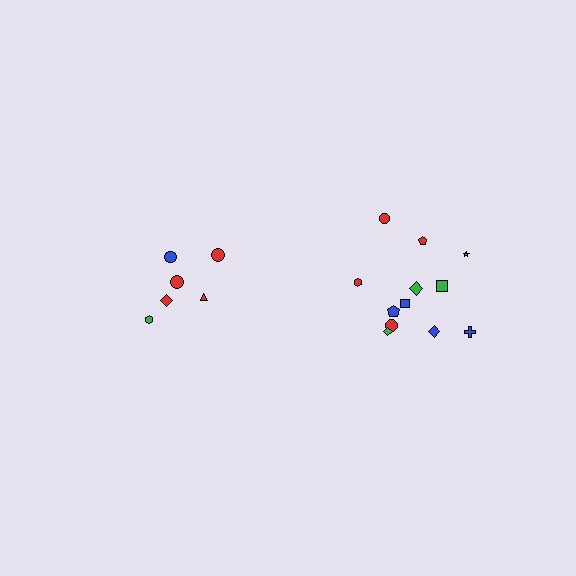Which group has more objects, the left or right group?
The right group.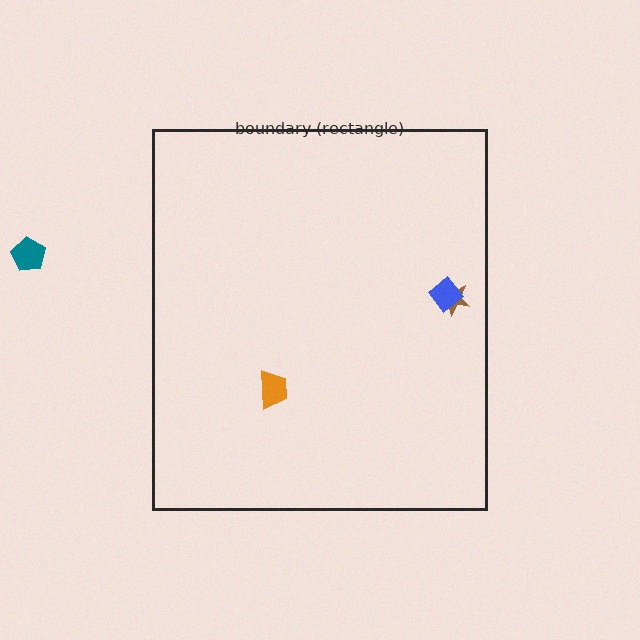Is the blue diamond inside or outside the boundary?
Inside.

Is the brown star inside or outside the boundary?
Inside.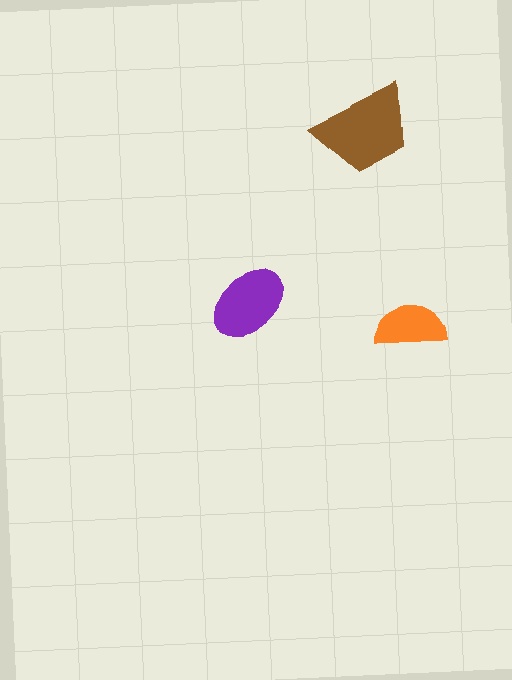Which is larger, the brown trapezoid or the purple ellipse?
The brown trapezoid.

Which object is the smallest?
The orange semicircle.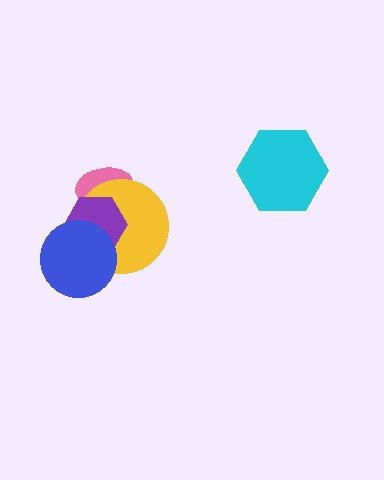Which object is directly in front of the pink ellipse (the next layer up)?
The yellow circle is directly in front of the pink ellipse.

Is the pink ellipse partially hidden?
Yes, it is partially covered by another shape.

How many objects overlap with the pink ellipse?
2 objects overlap with the pink ellipse.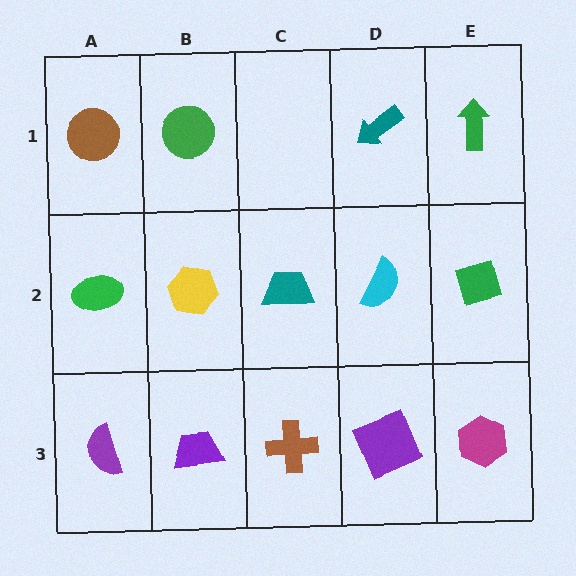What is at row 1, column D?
A teal arrow.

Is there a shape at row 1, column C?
No, that cell is empty.